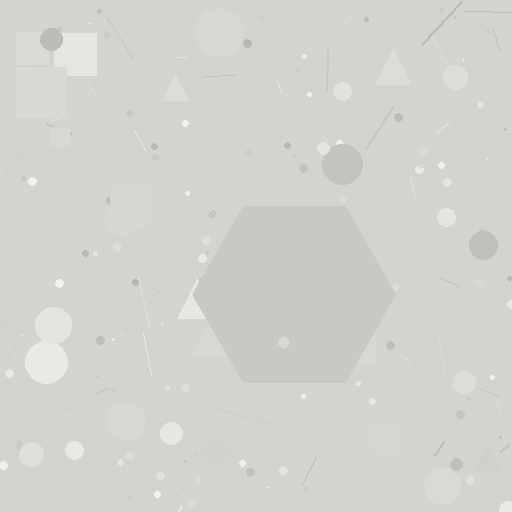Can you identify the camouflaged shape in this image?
The camouflaged shape is a hexagon.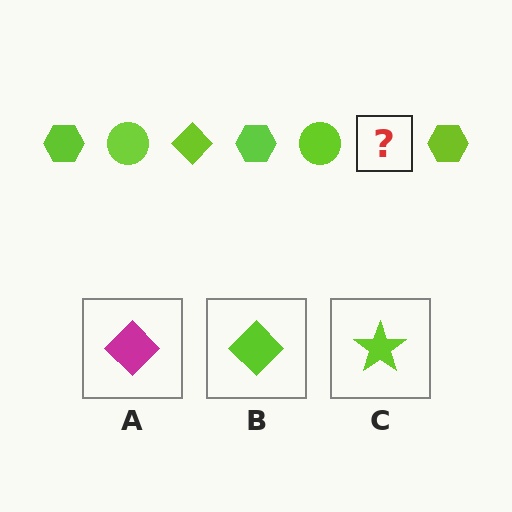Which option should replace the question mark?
Option B.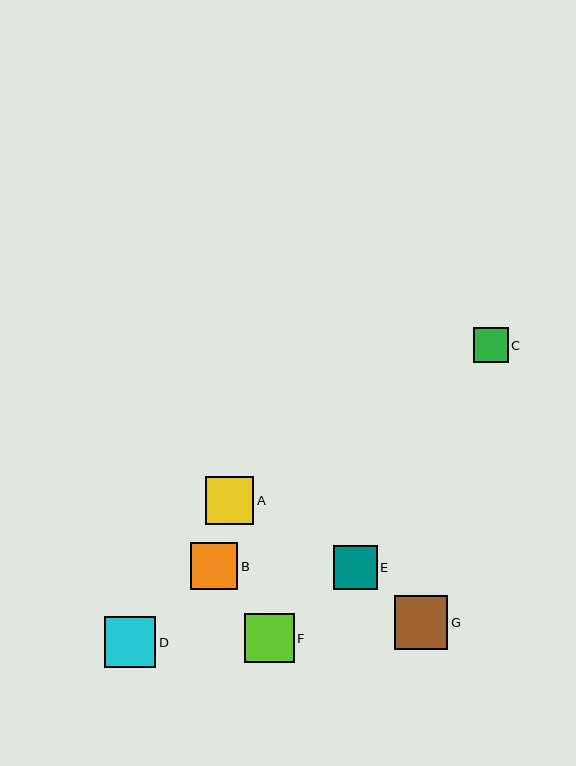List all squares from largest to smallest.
From largest to smallest: G, D, F, A, B, E, C.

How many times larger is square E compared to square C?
Square E is approximately 1.3 times the size of square C.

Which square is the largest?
Square G is the largest with a size of approximately 53 pixels.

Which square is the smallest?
Square C is the smallest with a size of approximately 35 pixels.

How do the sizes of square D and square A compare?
Square D and square A are approximately the same size.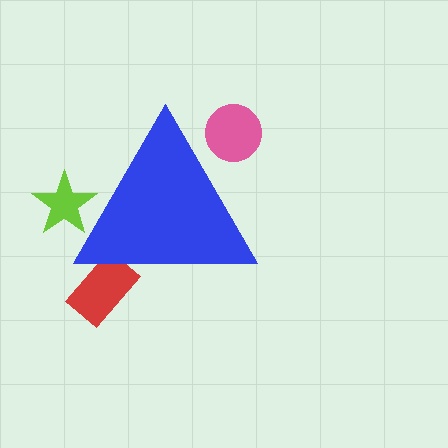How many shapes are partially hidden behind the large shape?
3 shapes are partially hidden.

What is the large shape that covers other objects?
A blue triangle.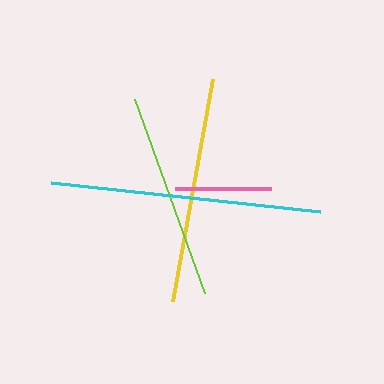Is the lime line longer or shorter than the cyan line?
The cyan line is longer than the lime line.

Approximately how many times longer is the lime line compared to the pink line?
The lime line is approximately 2.2 times the length of the pink line.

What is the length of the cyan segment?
The cyan segment is approximately 271 pixels long.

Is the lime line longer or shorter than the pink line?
The lime line is longer than the pink line.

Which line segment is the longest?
The cyan line is the longest at approximately 271 pixels.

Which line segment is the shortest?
The pink line is the shortest at approximately 96 pixels.